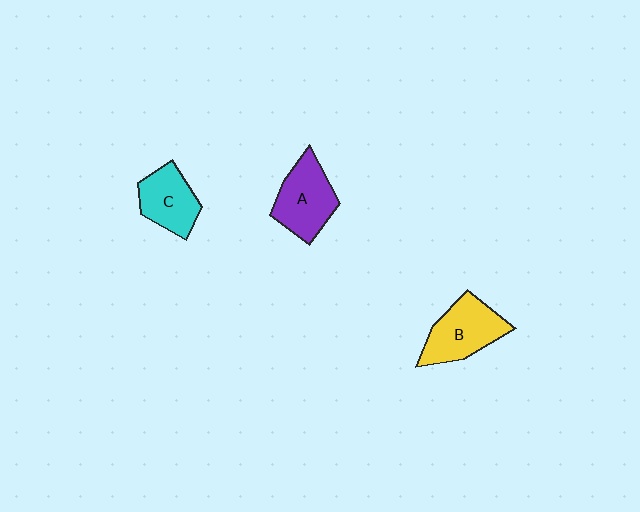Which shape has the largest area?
Shape B (yellow).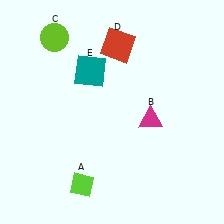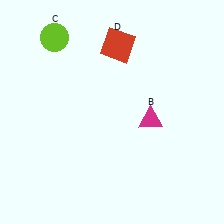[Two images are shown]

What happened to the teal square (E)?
The teal square (E) was removed in Image 2. It was in the top-left area of Image 1.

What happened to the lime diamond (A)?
The lime diamond (A) was removed in Image 2. It was in the bottom-left area of Image 1.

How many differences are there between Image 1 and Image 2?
There are 2 differences between the two images.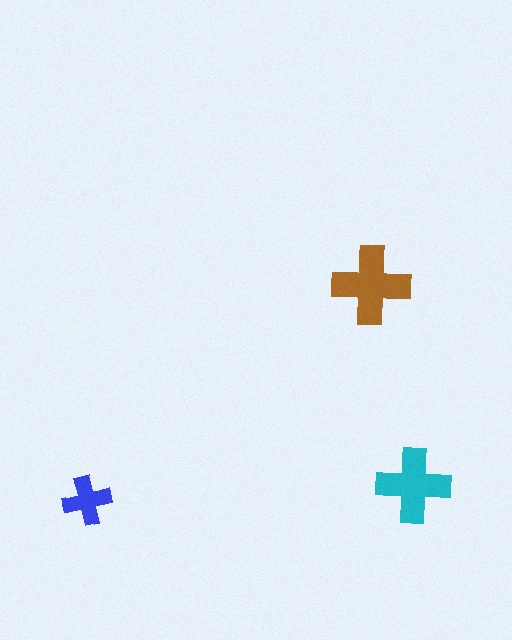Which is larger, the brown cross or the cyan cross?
The brown one.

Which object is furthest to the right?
The cyan cross is rightmost.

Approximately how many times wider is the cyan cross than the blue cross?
About 1.5 times wider.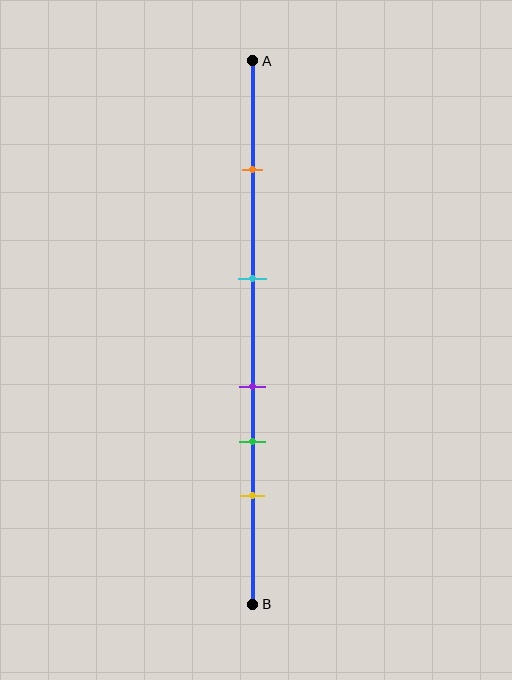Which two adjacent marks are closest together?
The purple and green marks are the closest adjacent pair.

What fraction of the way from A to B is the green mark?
The green mark is approximately 70% (0.7) of the way from A to B.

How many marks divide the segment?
There are 5 marks dividing the segment.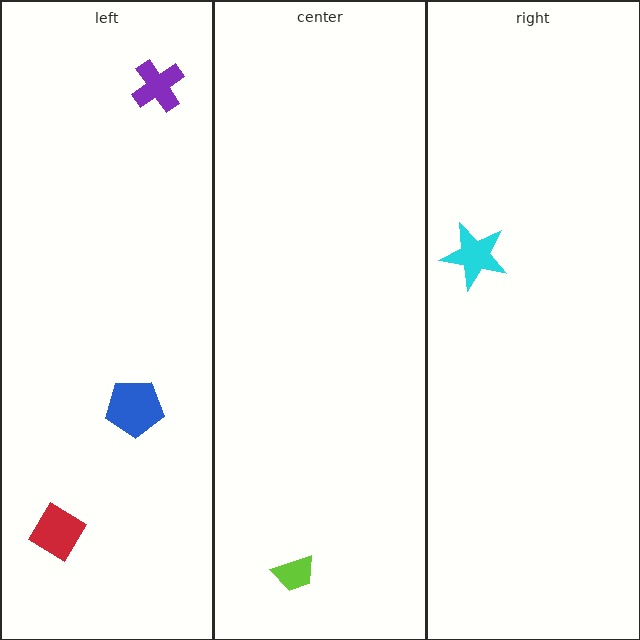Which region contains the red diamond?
The left region.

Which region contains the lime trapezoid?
The center region.